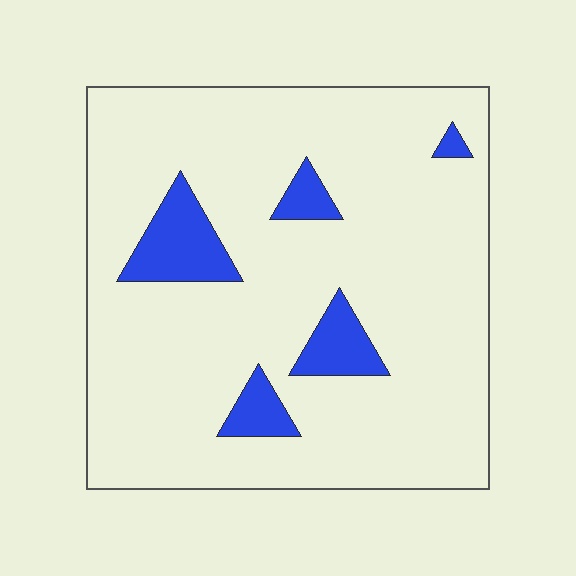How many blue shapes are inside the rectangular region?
5.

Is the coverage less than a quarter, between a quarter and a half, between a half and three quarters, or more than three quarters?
Less than a quarter.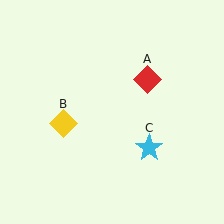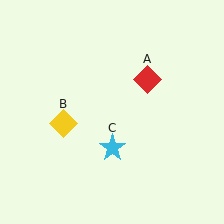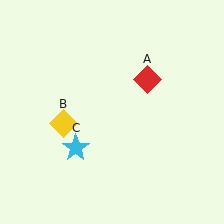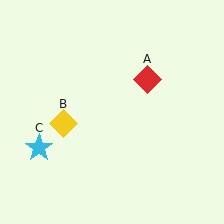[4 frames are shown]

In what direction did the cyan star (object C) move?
The cyan star (object C) moved left.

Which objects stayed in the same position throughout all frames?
Red diamond (object A) and yellow diamond (object B) remained stationary.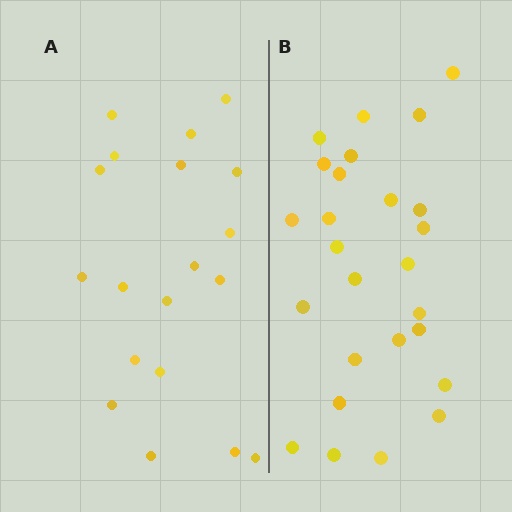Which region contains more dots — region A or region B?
Region B (the right region) has more dots.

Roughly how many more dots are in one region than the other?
Region B has roughly 8 or so more dots than region A.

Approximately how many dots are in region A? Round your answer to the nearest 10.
About 20 dots. (The exact count is 19, which rounds to 20.)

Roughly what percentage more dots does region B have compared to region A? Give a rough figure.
About 35% more.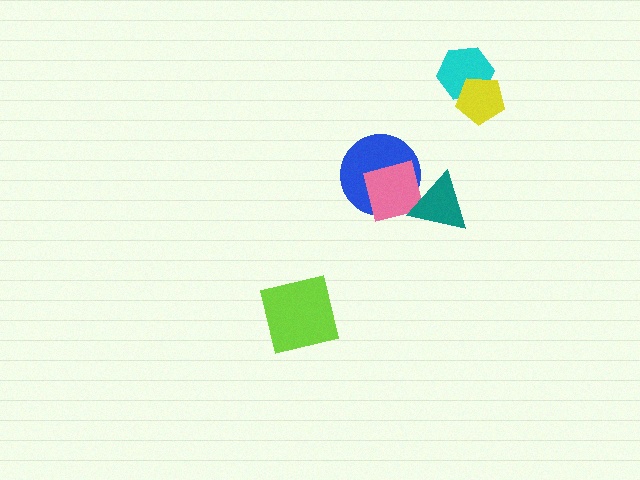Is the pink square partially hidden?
Yes, it is partially covered by another shape.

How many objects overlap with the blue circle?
2 objects overlap with the blue circle.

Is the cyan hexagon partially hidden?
Yes, it is partially covered by another shape.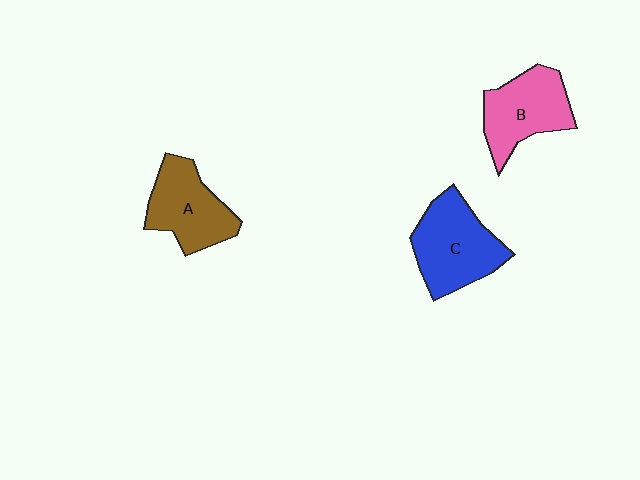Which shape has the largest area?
Shape C (blue).